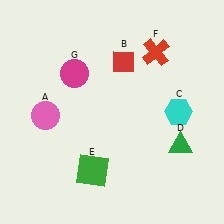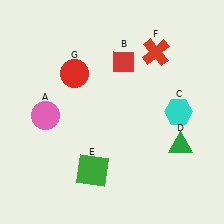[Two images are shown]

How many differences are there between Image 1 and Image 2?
There is 1 difference between the two images.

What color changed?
The circle (G) changed from magenta in Image 1 to red in Image 2.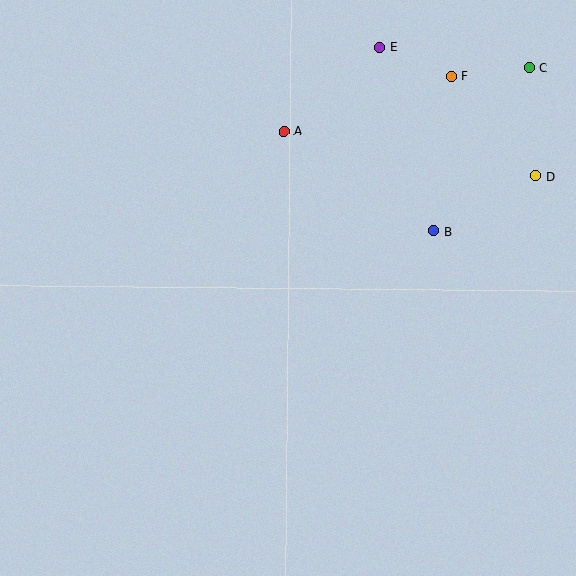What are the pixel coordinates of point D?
Point D is at (536, 176).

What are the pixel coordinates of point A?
Point A is at (284, 131).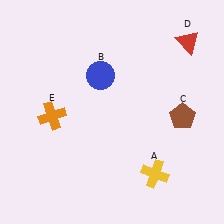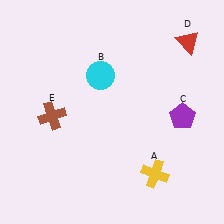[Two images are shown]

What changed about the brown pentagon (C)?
In Image 1, C is brown. In Image 2, it changed to purple.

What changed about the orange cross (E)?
In Image 1, E is orange. In Image 2, it changed to brown.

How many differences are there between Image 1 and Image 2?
There are 3 differences between the two images.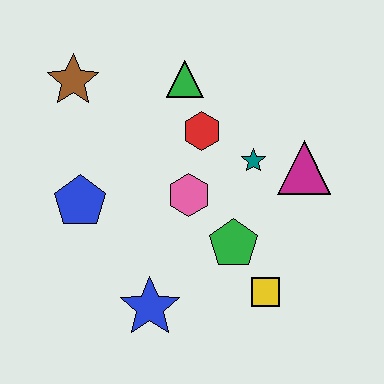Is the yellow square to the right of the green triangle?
Yes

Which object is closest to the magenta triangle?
The teal star is closest to the magenta triangle.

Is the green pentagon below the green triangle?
Yes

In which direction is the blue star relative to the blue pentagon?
The blue star is below the blue pentagon.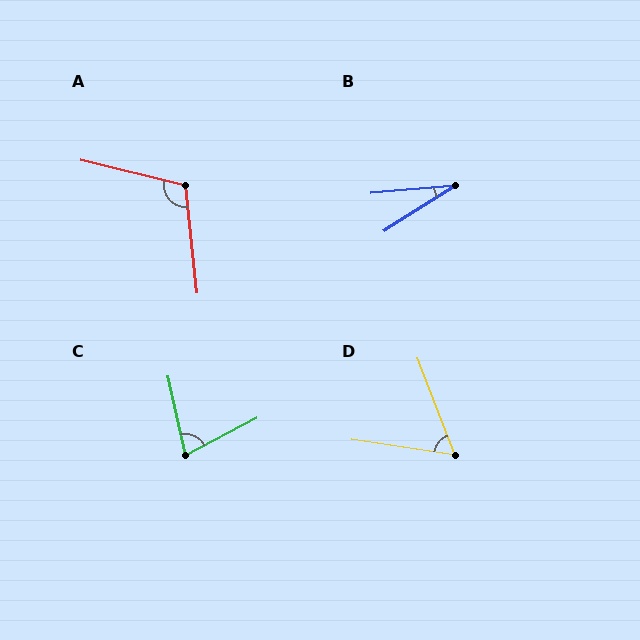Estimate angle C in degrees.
Approximately 75 degrees.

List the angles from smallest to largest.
B (27°), D (60°), C (75°), A (110°).